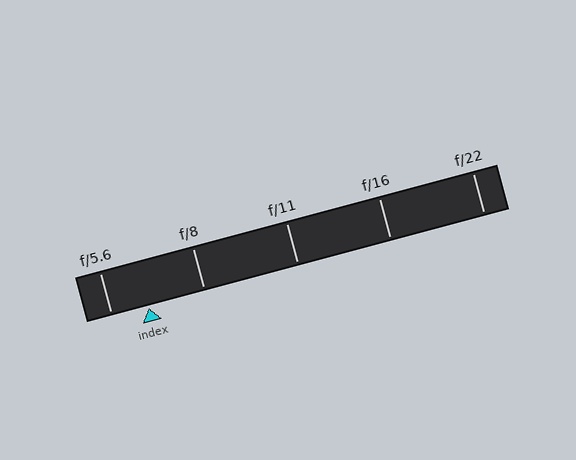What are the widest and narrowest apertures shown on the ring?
The widest aperture shown is f/5.6 and the narrowest is f/22.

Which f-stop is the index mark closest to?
The index mark is closest to f/5.6.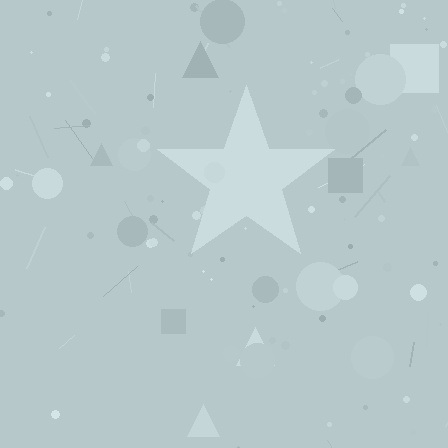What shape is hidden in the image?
A star is hidden in the image.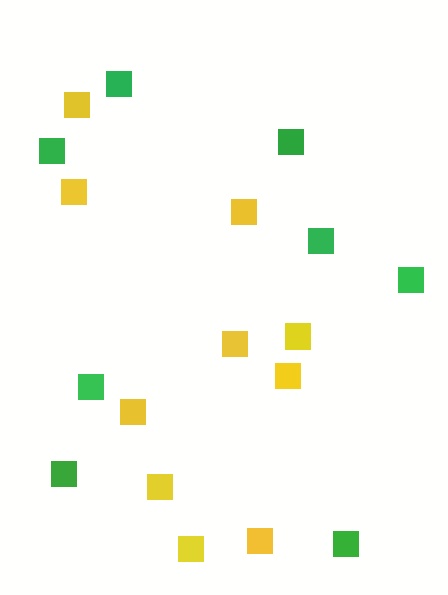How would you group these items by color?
There are 2 groups: one group of green squares (8) and one group of yellow squares (10).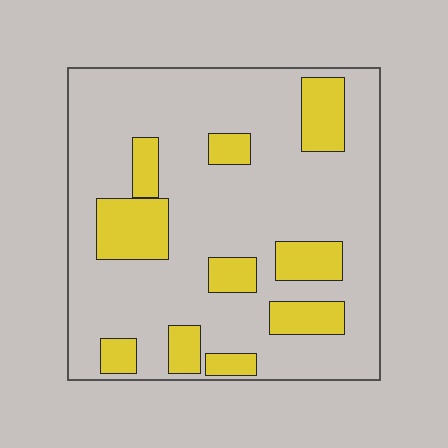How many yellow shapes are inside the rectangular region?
10.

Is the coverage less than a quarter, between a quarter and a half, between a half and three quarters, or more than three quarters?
Less than a quarter.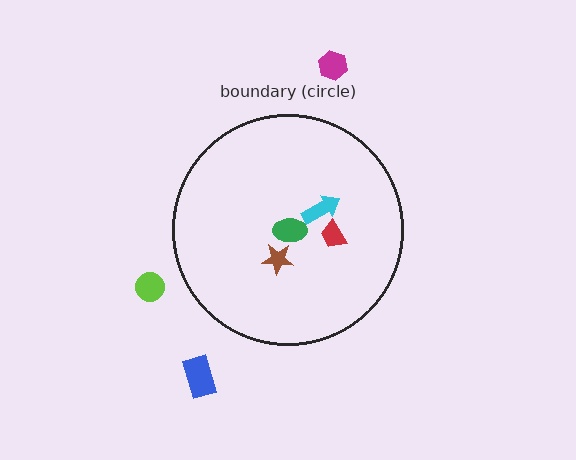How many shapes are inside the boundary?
4 inside, 3 outside.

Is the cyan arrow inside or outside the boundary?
Inside.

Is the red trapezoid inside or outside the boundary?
Inside.